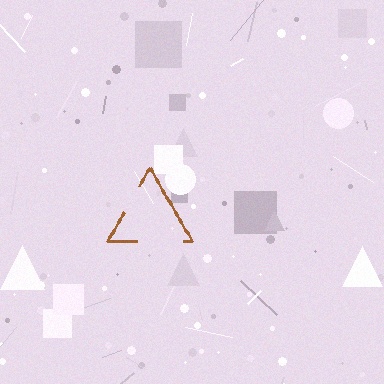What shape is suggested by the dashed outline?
The dashed outline suggests a triangle.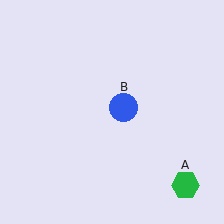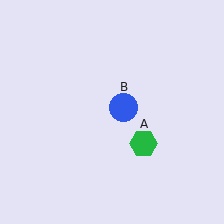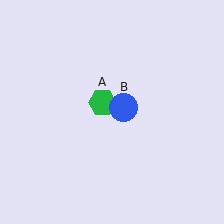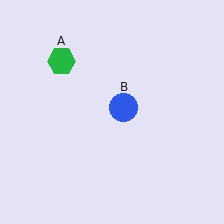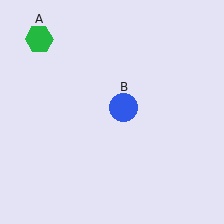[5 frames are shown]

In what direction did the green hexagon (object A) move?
The green hexagon (object A) moved up and to the left.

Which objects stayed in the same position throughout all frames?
Blue circle (object B) remained stationary.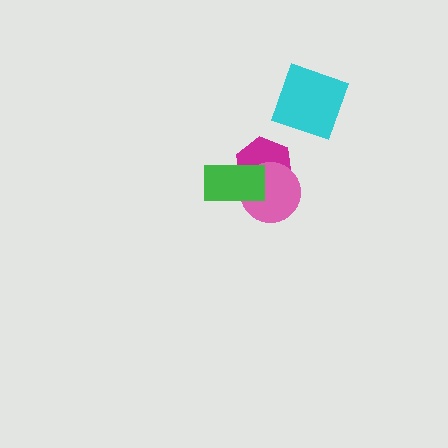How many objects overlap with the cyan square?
0 objects overlap with the cyan square.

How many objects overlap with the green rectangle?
2 objects overlap with the green rectangle.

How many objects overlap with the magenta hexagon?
2 objects overlap with the magenta hexagon.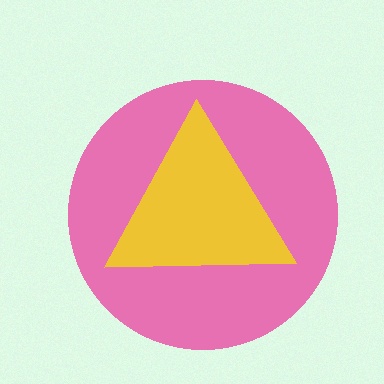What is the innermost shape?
The yellow triangle.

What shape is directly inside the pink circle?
The yellow triangle.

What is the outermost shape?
The pink circle.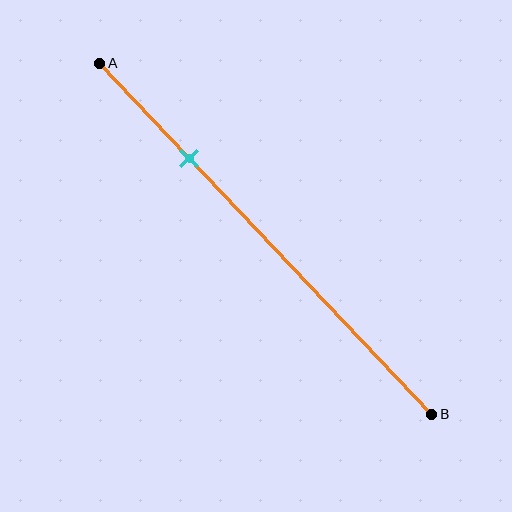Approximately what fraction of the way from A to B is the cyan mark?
The cyan mark is approximately 25% of the way from A to B.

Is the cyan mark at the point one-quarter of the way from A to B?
Yes, the mark is approximately at the one-quarter point.